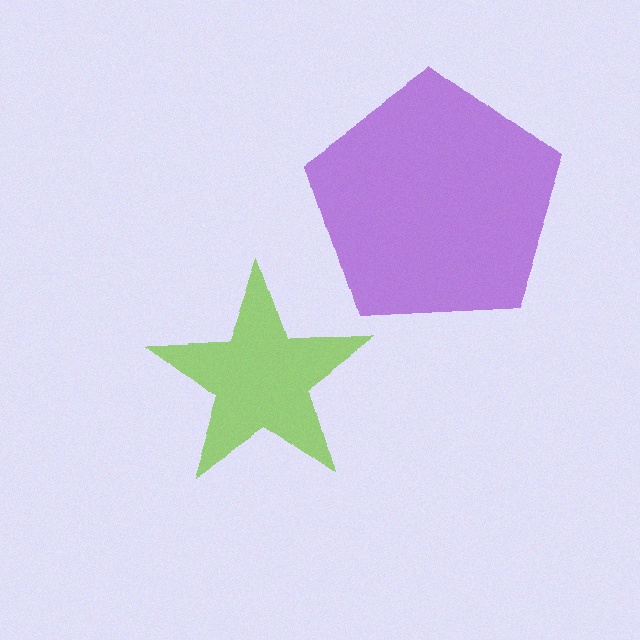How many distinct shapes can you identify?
There are 2 distinct shapes: a lime star, a purple pentagon.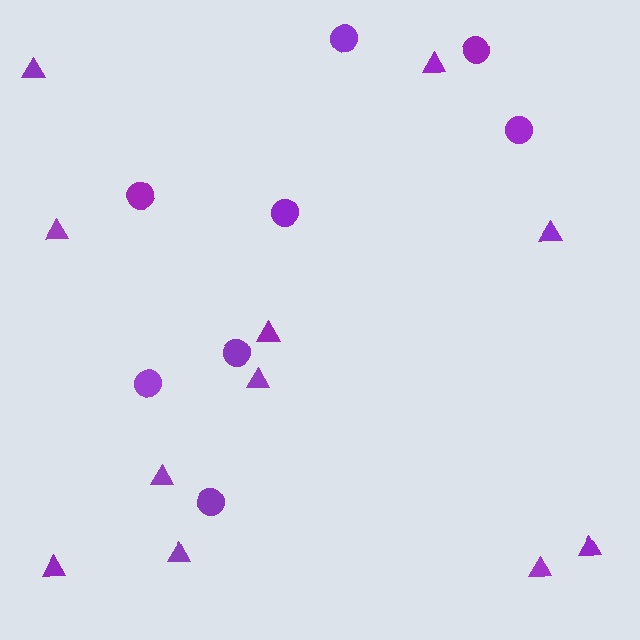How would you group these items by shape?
There are 2 groups: one group of circles (8) and one group of triangles (11).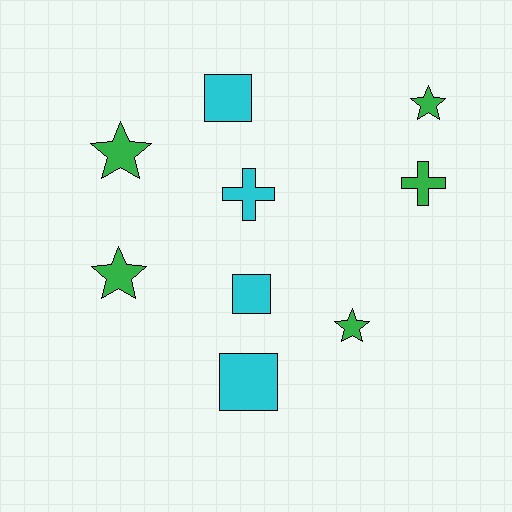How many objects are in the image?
There are 9 objects.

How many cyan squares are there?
There are 3 cyan squares.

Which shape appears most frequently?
Star, with 4 objects.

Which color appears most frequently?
Green, with 5 objects.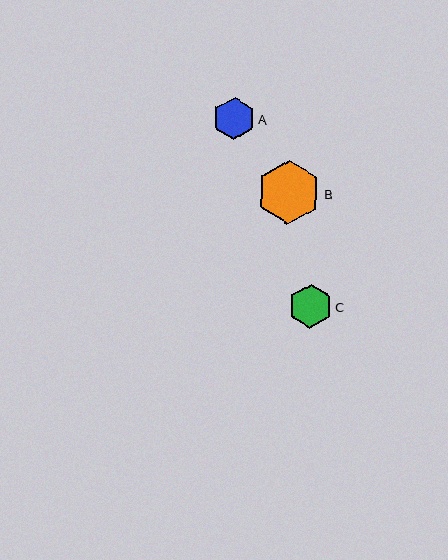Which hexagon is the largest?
Hexagon B is the largest with a size of approximately 64 pixels.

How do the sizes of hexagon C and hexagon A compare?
Hexagon C and hexagon A are approximately the same size.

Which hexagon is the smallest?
Hexagon A is the smallest with a size of approximately 42 pixels.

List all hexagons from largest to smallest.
From largest to smallest: B, C, A.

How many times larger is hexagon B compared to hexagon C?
Hexagon B is approximately 1.5 times the size of hexagon C.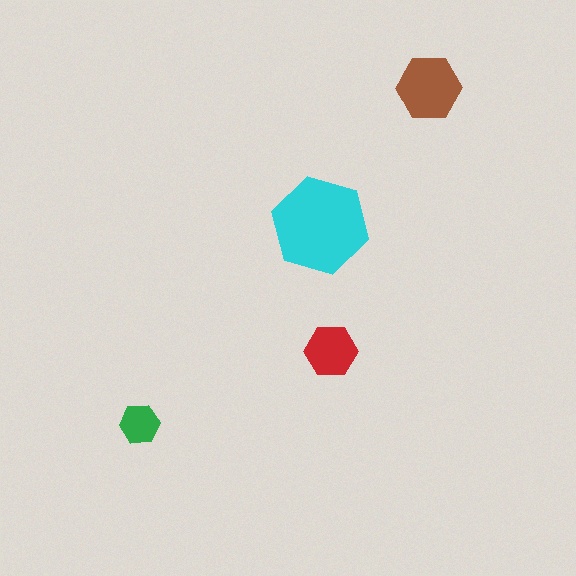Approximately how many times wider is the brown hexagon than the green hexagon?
About 1.5 times wider.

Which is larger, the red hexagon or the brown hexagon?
The brown one.